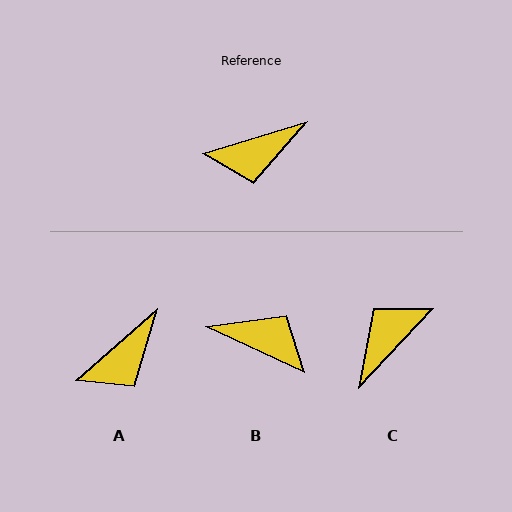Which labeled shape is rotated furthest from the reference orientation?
C, about 150 degrees away.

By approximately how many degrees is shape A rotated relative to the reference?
Approximately 24 degrees counter-clockwise.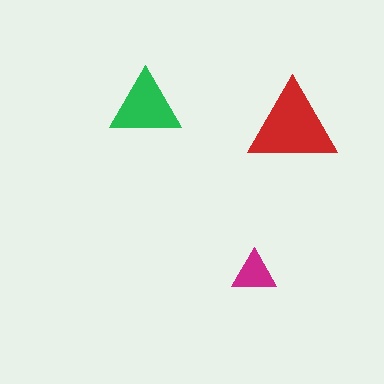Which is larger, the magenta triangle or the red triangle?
The red one.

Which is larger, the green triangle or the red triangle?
The red one.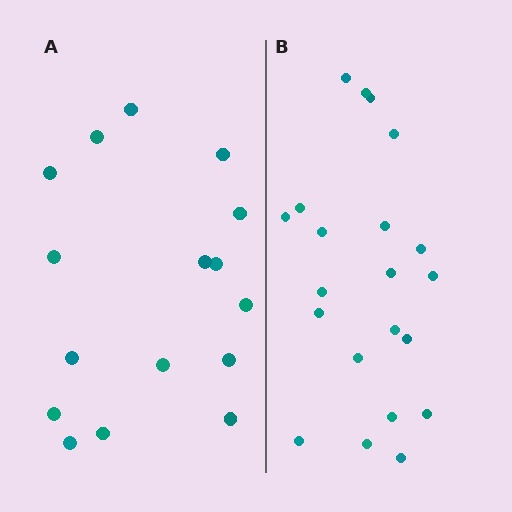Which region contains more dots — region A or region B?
Region B (the right region) has more dots.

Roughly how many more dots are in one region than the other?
Region B has about 5 more dots than region A.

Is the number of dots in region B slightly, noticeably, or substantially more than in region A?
Region B has noticeably more, but not dramatically so. The ratio is roughly 1.3 to 1.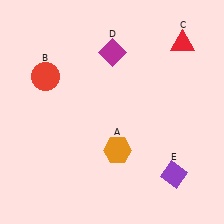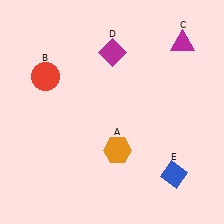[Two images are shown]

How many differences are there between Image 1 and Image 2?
There are 2 differences between the two images.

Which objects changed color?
C changed from red to magenta. E changed from purple to blue.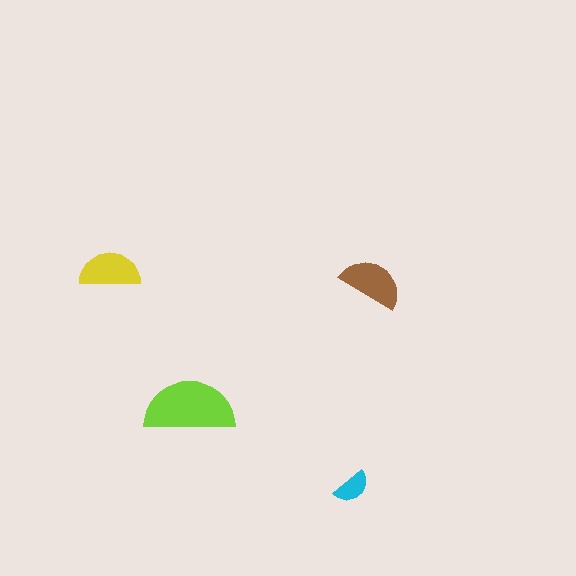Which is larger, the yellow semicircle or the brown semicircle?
The brown one.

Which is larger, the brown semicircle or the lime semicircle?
The lime one.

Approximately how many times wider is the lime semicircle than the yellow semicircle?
About 1.5 times wider.